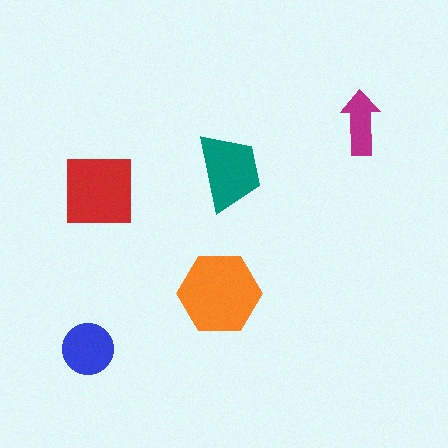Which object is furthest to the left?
The blue circle is leftmost.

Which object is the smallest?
The magenta arrow.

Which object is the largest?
The orange hexagon.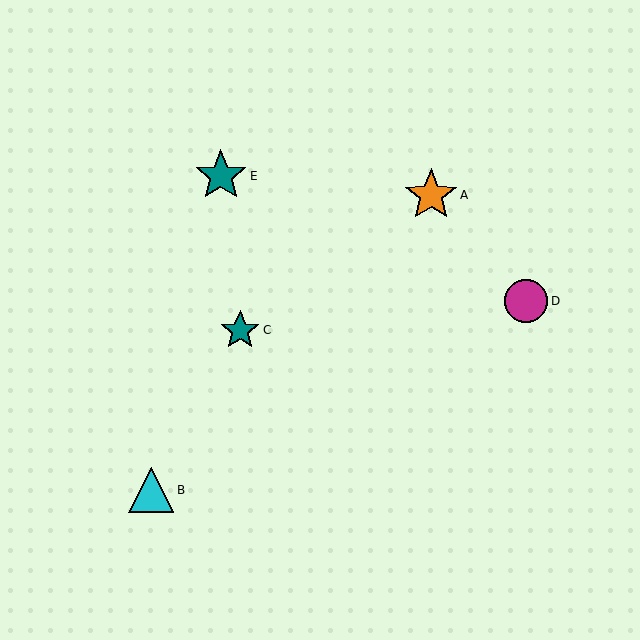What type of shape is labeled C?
Shape C is a teal star.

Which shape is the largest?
The orange star (labeled A) is the largest.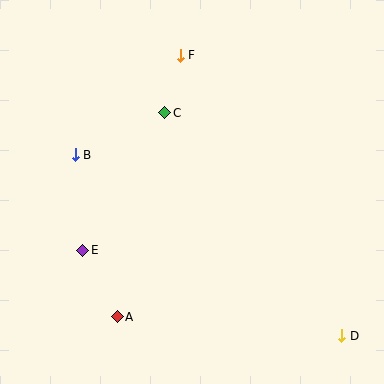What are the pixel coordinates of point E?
Point E is at (83, 250).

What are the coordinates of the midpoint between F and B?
The midpoint between F and B is at (128, 105).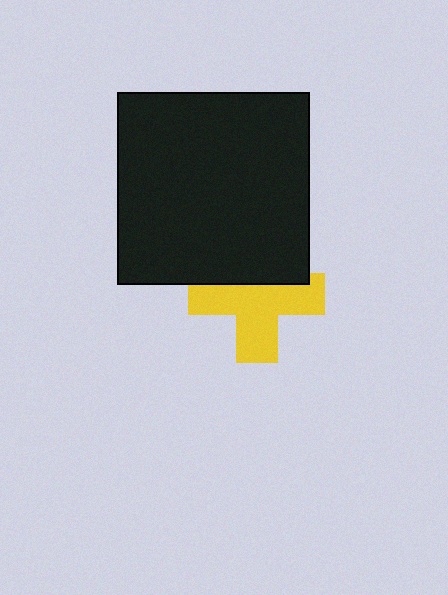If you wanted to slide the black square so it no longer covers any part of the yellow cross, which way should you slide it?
Slide it up — that is the most direct way to separate the two shapes.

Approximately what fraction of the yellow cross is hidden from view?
Roughly 35% of the yellow cross is hidden behind the black square.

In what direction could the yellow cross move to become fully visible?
The yellow cross could move down. That would shift it out from behind the black square entirely.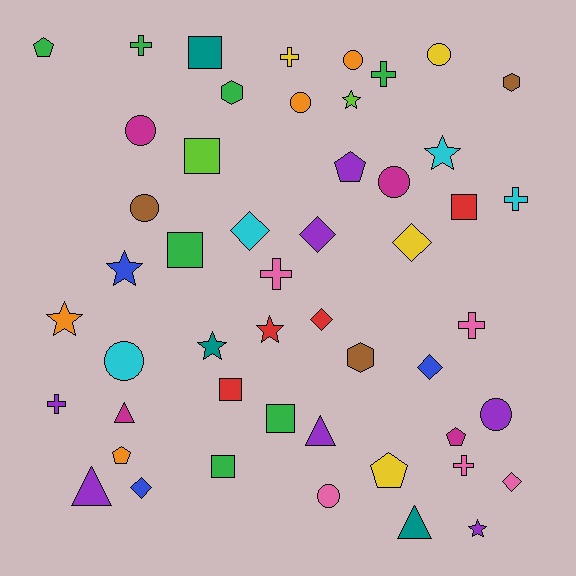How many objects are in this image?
There are 50 objects.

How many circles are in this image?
There are 9 circles.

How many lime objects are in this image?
There are 2 lime objects.